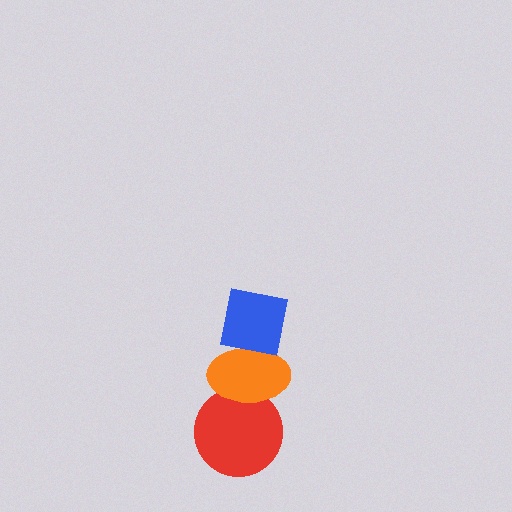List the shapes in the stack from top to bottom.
From top to bottom: the blue square, the orange ellipse, the red circle.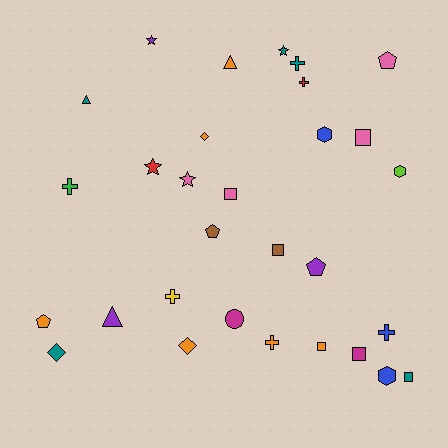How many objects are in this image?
There are 30 objects.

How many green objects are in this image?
There is 1 green object.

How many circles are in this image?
There is 1 circle.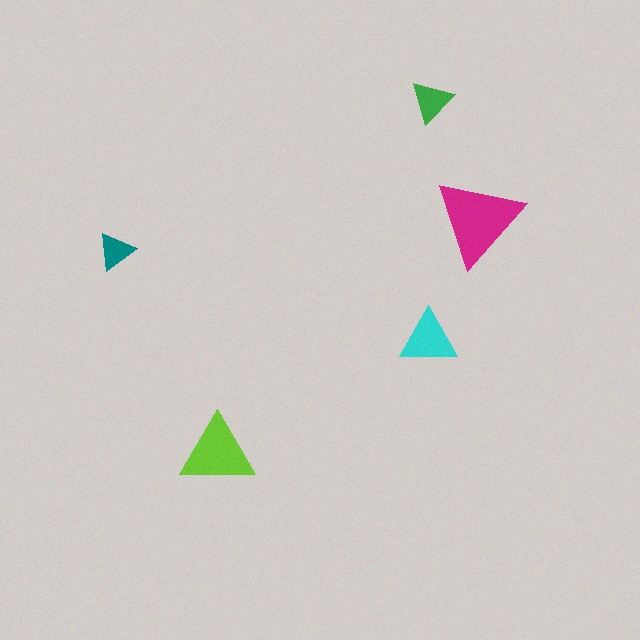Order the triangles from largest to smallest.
the magenta one, the lime one, the cyan one, the green one, the teal one.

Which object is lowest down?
The lime triangle is bottommost.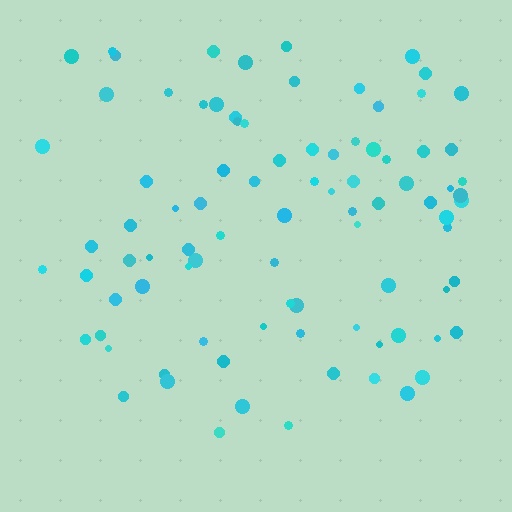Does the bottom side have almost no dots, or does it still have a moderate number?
Still a moderate number, just noticeably fewer than the top.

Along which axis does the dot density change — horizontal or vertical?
Vertical.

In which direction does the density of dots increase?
From bottom to top, with the top side densest.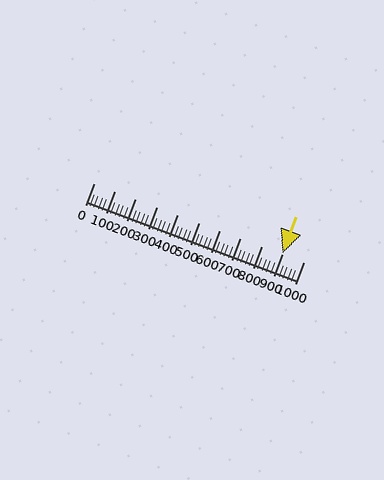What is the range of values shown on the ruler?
The ruler shows values from 0 to 1000.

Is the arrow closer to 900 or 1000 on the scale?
The arrow is closer to 900.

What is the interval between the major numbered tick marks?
The major tick marks are spaced 100 units apart.